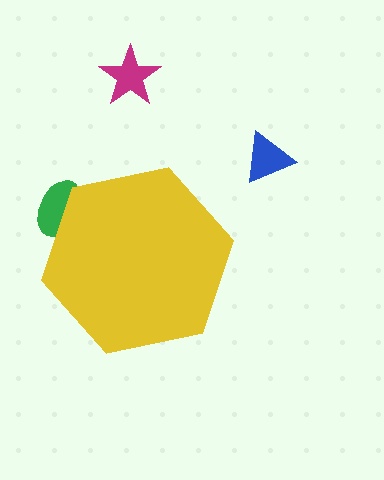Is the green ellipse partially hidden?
Yes, the green ellipse is partially hidden behind the yellow hexagon.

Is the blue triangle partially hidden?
No, the blue triangle is fully visible.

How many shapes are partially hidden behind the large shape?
1 shape is partially hidden.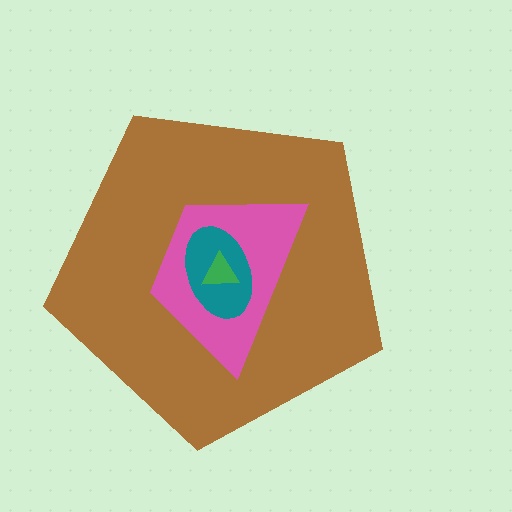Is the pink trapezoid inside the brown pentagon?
Yes.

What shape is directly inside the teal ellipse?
The green triangle.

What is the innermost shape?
The green triangle.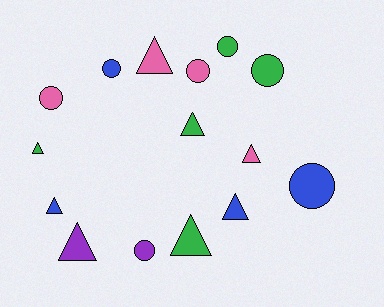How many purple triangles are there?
There is 1 purple triangle.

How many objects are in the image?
There are 15 objects.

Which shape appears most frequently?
Triangle, with 8 objects.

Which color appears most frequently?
Green, with 5 objects.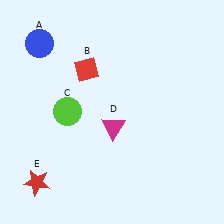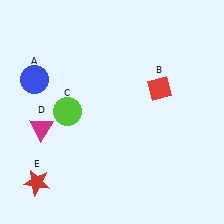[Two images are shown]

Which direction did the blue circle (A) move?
The blue circle (A) moved down.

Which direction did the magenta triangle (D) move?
The magenta triangle (D) moved left.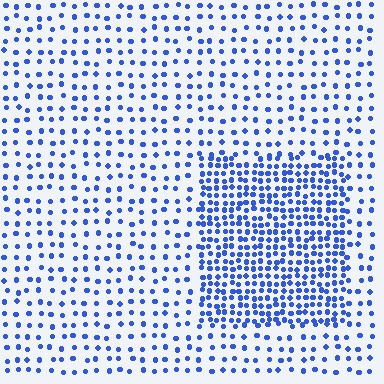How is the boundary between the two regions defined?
The boundary is defined by a change in element density (approximately 2.4x ratio). All elements are the same color, size, and shape.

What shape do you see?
I see a rectangle.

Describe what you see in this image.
The image contains small blue elements arranged at two different densities. A rectangle-shaped region is visible where the elements are more densely packed than the surrounding area.